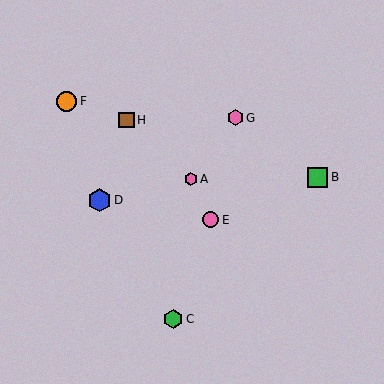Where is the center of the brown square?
The center of the brown square is at (126, 120).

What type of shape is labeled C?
Shape C is a green hexagon.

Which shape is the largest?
The blue hexagon (labeled D) is the largest.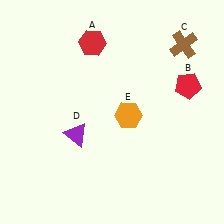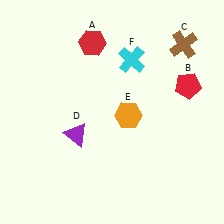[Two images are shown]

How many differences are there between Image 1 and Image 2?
There is 1 difference between the two images.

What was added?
A cyan cross (F) was added in Image 2.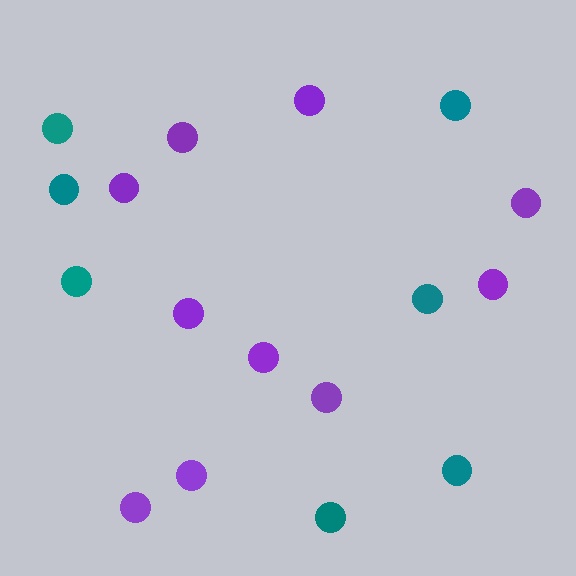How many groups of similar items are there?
There are 2 groups: one group of purple circles (10) and one group of teal circles (7).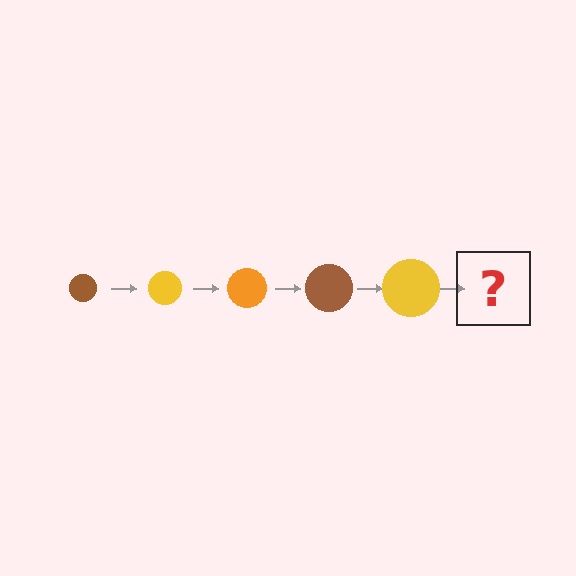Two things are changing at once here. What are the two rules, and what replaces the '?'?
The two rules are that the circle grows larger each step and the color cycles through brown, yellow, and orange. The '?' should be an orange circle, larger than the previous one.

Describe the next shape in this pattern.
It should be an orange circle, larger than the previous one.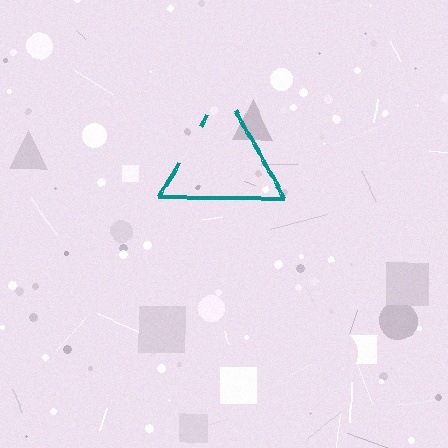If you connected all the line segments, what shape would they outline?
They would outline a triangle.